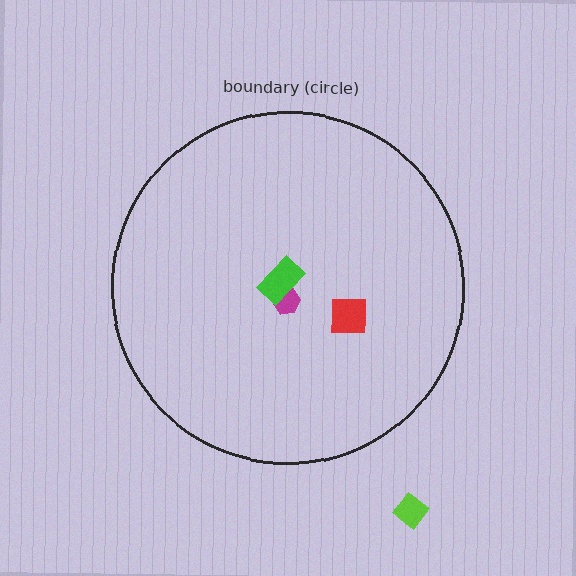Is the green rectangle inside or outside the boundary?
Inside.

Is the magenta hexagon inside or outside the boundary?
Inside.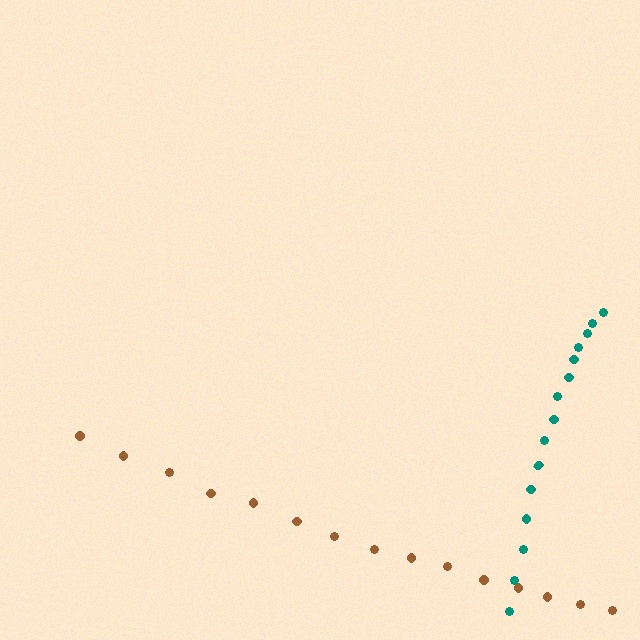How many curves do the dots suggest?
There are 2 distinct paths.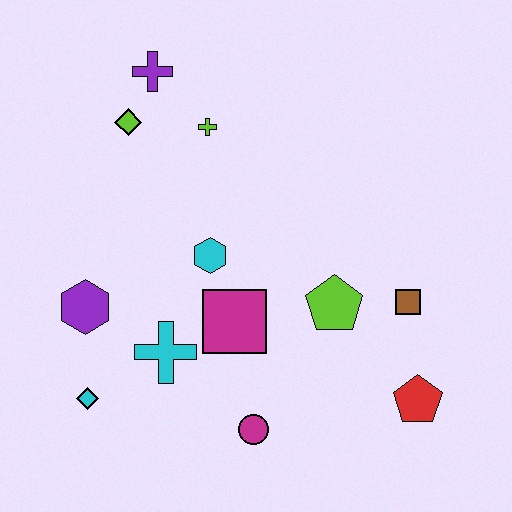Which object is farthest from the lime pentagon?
The purple cross is farthest from the lime pentagon.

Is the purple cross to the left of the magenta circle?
Yes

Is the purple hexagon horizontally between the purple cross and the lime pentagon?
No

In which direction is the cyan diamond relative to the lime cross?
The cyan diamond is below the lime cross.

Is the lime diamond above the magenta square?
Yes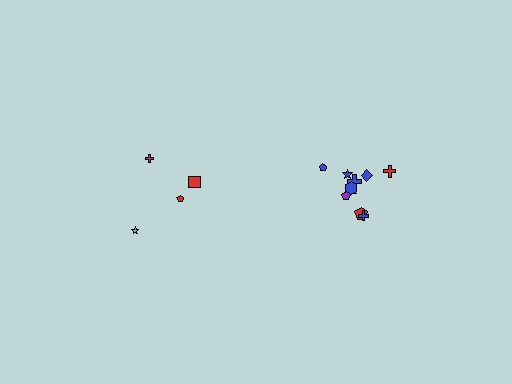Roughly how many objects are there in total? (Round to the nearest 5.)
Roughly 15 objects in total.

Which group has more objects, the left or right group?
The right group.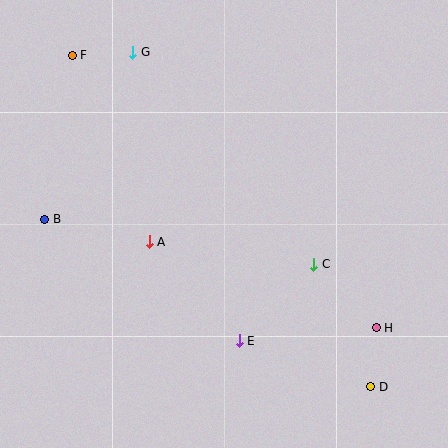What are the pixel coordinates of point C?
Point C is at (314, 264).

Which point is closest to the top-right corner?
Point C is closest to the top-right corner.